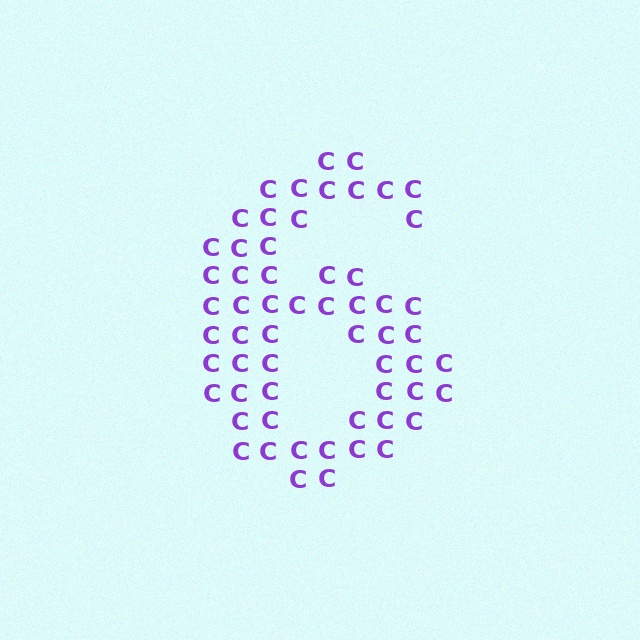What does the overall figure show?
The overall figure shows the digit 6.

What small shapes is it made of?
It is made of small letter C's.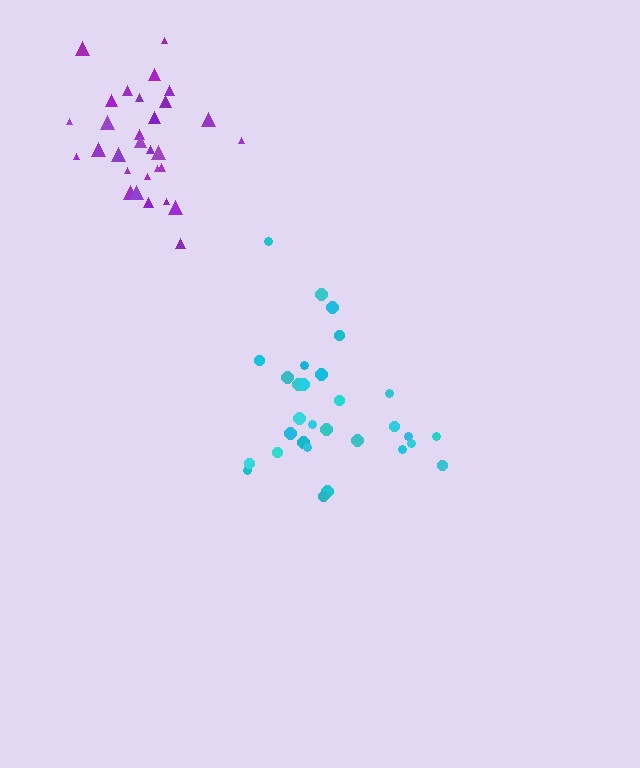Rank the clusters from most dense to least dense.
purple, cyan.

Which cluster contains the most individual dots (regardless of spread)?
Purple (31).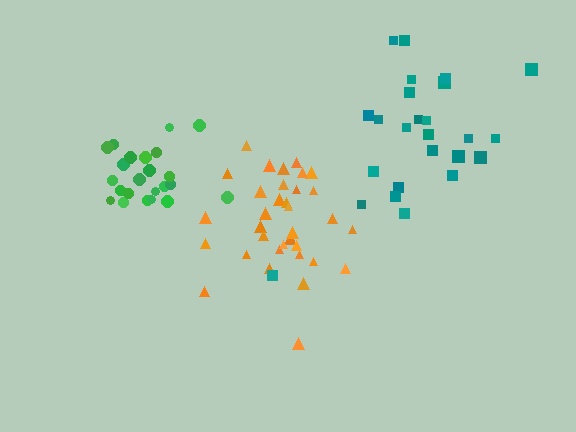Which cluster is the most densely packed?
Green.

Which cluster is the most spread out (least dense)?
Teal.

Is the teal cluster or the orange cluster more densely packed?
Orange.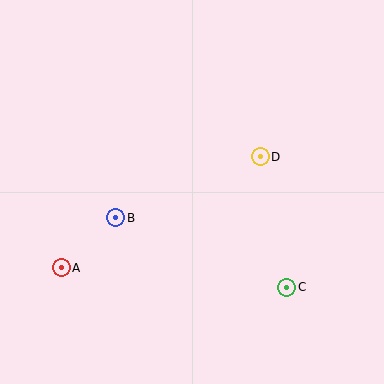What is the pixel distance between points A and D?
The distance between A and D is 228 pixels.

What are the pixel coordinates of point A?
Point A is at (61, 268).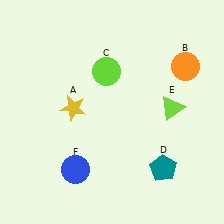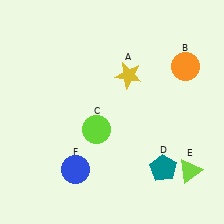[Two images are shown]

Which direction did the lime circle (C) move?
The lime circle (C) moved down.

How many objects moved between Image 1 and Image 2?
3 objects moved between the two images.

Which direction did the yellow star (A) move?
The yellow star (A) moved right.